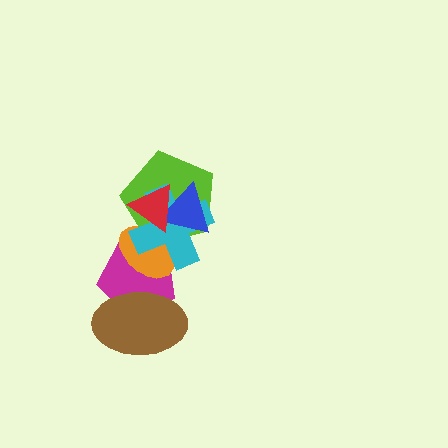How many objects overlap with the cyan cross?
5 objects overlap with the cyan cross.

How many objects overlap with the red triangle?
4 objects overlap with the red triangle.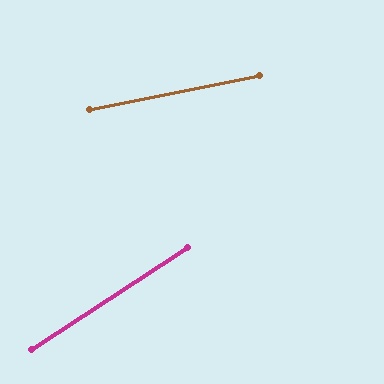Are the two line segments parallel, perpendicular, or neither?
Neither parallel nor perpendicular — they differ by about 22°.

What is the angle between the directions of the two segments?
Approximately 22 degrees.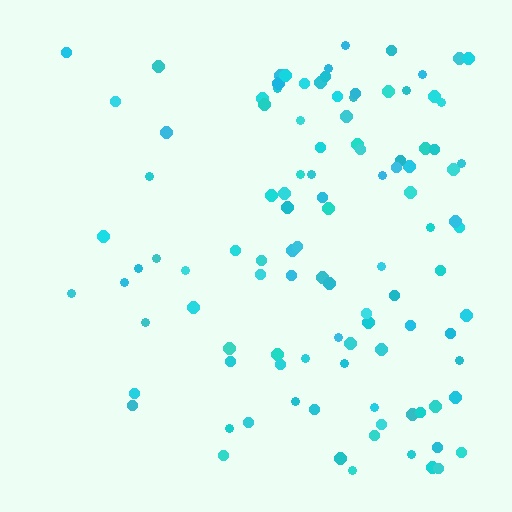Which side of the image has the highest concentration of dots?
The right.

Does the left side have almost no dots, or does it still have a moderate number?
Still a moderate number, just noticeably fewer than the right.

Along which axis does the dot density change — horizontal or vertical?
Horizontal.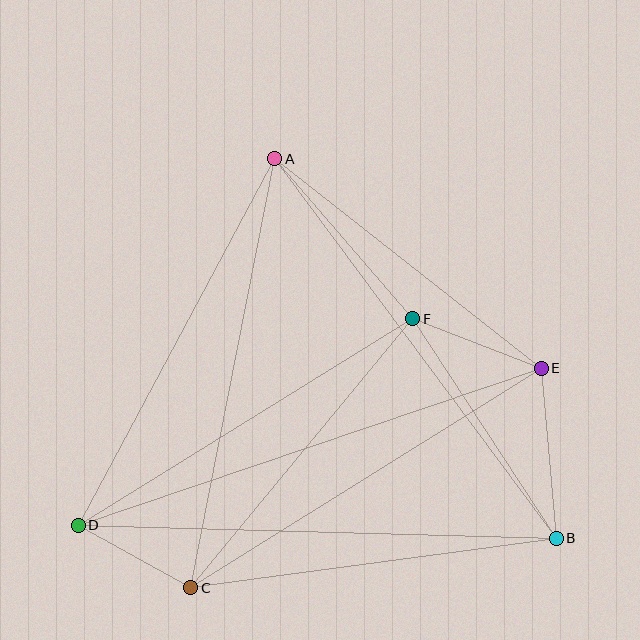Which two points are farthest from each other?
Points D and E are farthest from each other.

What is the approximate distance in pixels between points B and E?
The distance between B and E is approximately 171 pixels.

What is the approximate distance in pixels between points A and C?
The distance between A and C is approximately 437 pixels.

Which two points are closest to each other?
Points C and D are closest to each other.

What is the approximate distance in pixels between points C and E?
The distance between C and E is approximately 414 pixels.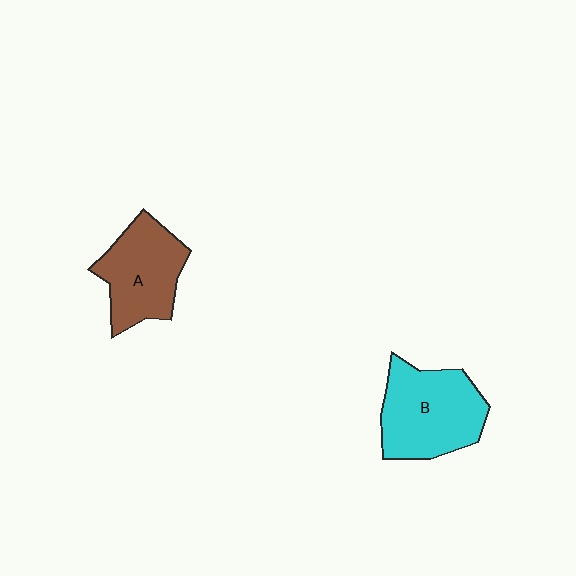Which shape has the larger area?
Shape B (cyan).